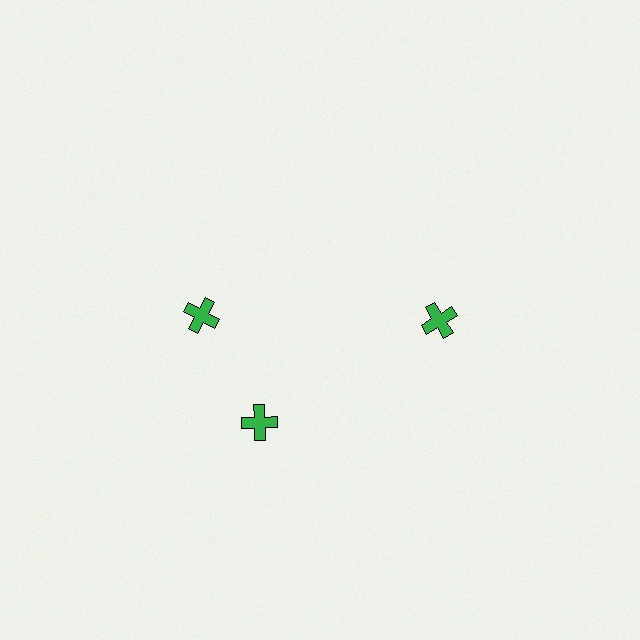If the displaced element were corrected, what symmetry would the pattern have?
It would have 3-fold rotational symmetry — the pattern would map onto itself every 120 degrees.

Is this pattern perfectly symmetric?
No. The 3 green crosses are arranged in a ring, but one element near the 11 o'clock position is rotated out of alignment along the ring, breaking the 3-fold rotational symmetry.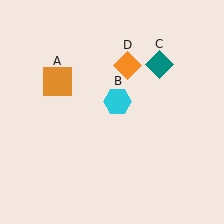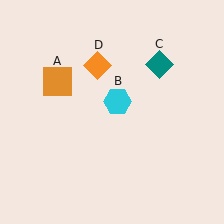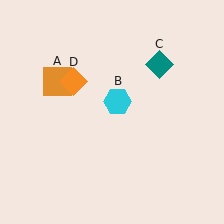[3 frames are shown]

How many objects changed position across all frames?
1 object changed position: orange diamond (object D).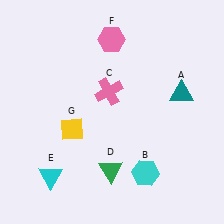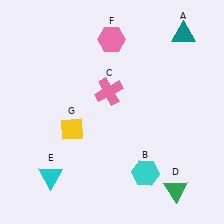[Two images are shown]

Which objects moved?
The objects that moved are: the teal triangle (A), the green triangle (D).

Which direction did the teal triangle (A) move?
The teal triangle (A) moved up.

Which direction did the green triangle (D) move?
The green triangle (D) moved right.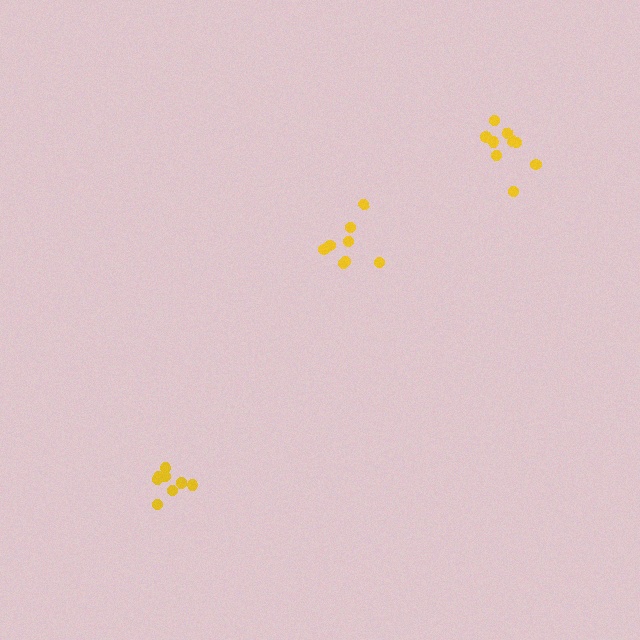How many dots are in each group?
Group 1: 8 dots, Group 2: 9 dots, Group 3: 9 dots (26 total).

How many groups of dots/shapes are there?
There are 3 groups.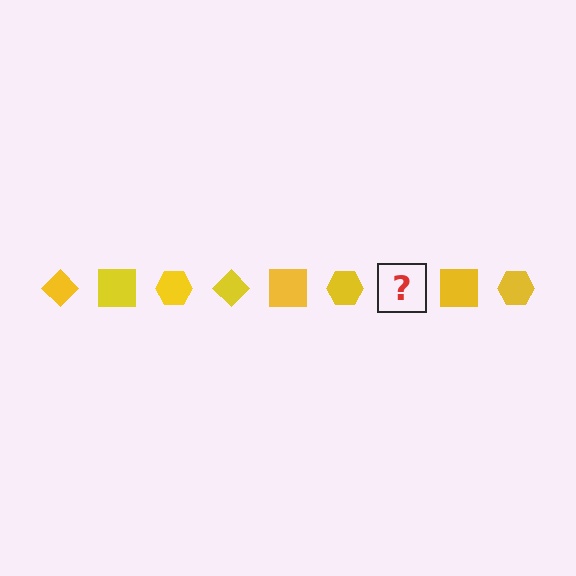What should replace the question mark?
The question mark should be replaced with a yellow diamond.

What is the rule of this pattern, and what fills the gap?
The rule is that the pattern cycles through diamond, square, hexagon shapes in yellow. The gap should be filled with a yellow diamond.